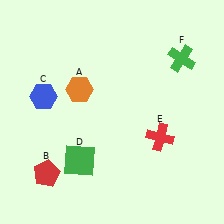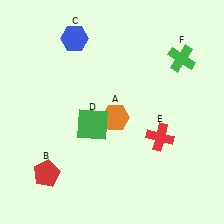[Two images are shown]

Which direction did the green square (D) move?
The green square (D) moved up.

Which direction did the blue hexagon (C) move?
The blue hexagon (C) moved up.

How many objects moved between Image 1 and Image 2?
3 objects moved between the two images.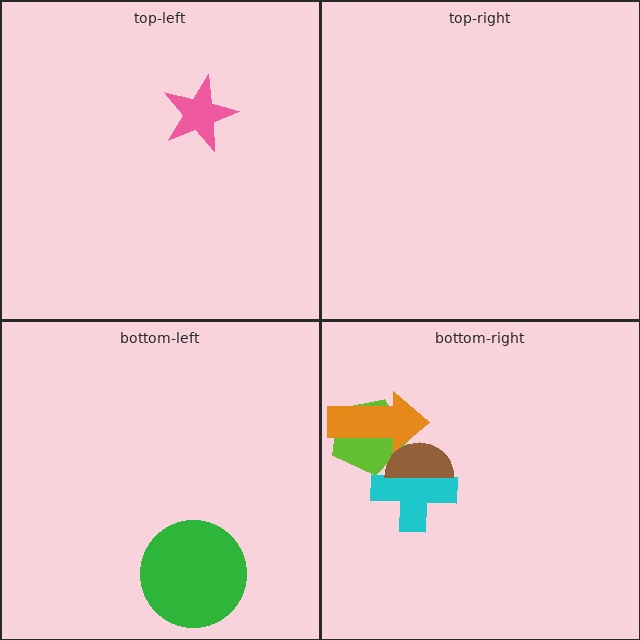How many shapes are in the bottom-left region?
1.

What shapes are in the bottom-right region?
The cyan cross, the lime pentagon, the orange arrow, the brown semicircle.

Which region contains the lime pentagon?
The bottom-right region.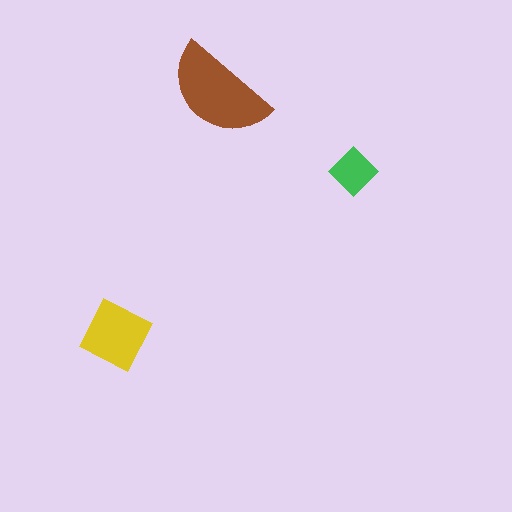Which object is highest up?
The brown semicircle is topmost.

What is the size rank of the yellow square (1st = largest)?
2nd.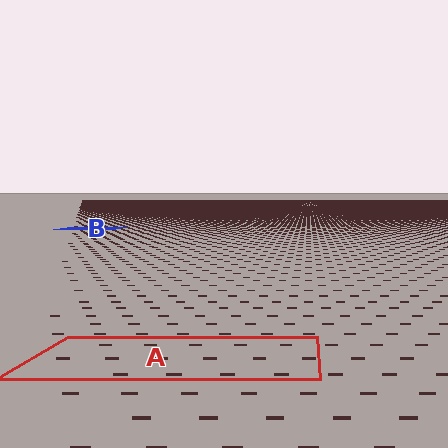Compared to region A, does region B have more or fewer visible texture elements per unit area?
Region B has more texture elements per unit area — they are packed more densely because it is farther away.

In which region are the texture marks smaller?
The texture marks are smaller in region B, because it is farther away.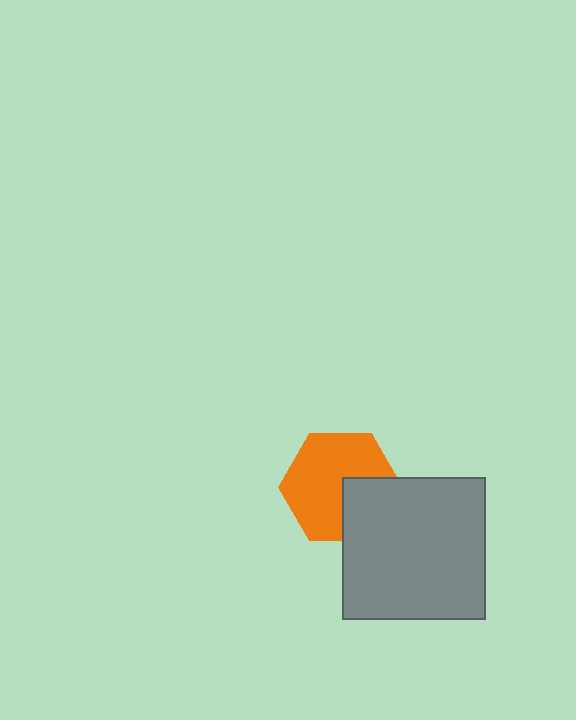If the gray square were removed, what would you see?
You would see the complete orange hexagon.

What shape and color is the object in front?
The object in front is a gray square.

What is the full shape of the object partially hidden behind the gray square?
The partially hidden object is an orange hexagon.